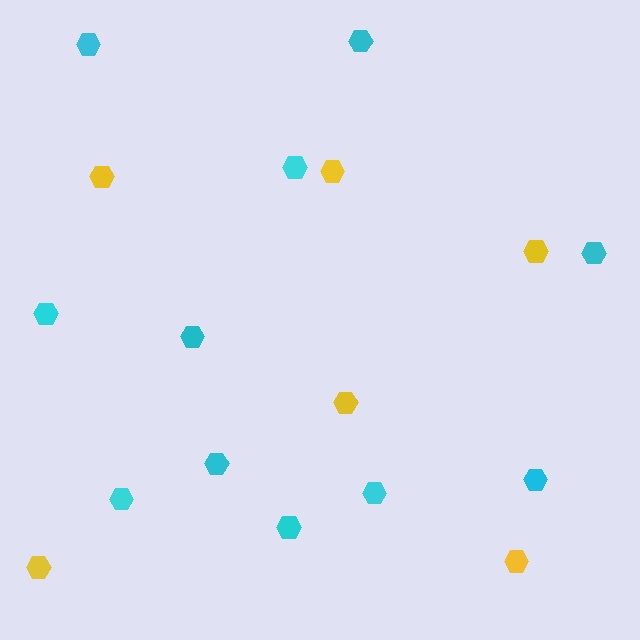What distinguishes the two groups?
There are 2 groups: one group of cyan hexagons (11) and one group of yellow hexagons (6).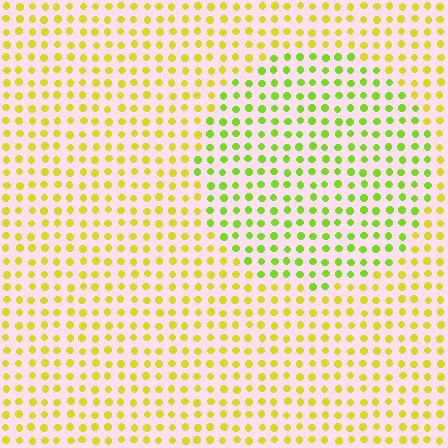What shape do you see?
I see a circle.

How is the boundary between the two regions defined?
The boundary is defined purely by a slight shift in hue (about 34 degrees). Spacing, size, and orientation are identical on both sides.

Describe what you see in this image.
The image is filled with small yellow elements in a uniform arrangement. A circle-shaped region is visible where the elements are tinted to a slightly different hue, forming a subtle color boundary.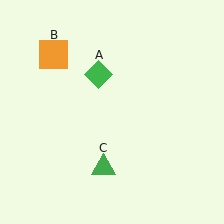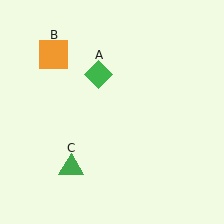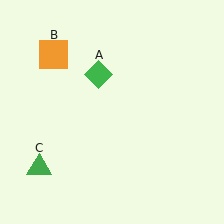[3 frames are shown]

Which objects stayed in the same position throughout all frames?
Green diamond (object A) and orange square (object B) remained stationary.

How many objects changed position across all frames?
1 object changed position: green triangle (object C).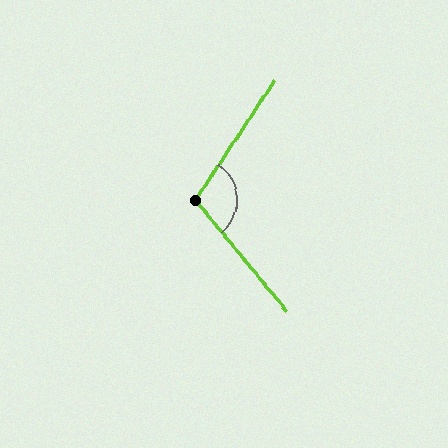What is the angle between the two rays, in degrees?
Approximately 107 degrees.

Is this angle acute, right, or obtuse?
It is obtuse.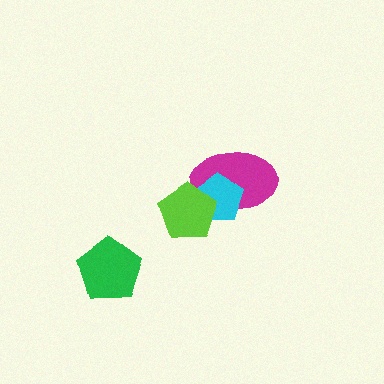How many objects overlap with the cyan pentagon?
2 objects overlap with the cyan pentagon.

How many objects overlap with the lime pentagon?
2 objects overlap with the lime pentagon.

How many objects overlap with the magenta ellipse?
2 objects overlap with the magenta ellipse.